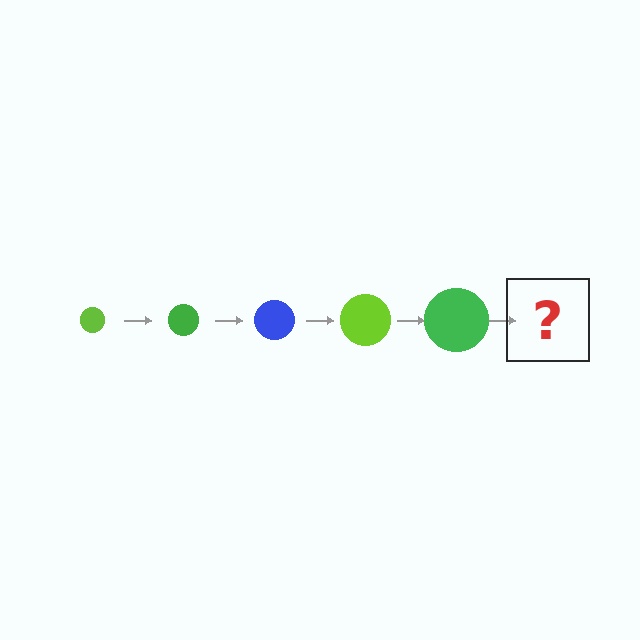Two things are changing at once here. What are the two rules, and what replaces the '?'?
The two rules are that the circle grows larger each step and the color cycles through lime, green, and blue. The '?' should be a blue circle, larger than the previous one.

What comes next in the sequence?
The next element should be a blue circle, larger than the previous one.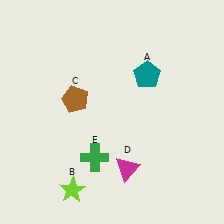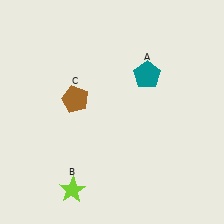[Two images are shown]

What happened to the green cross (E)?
The green cross (E) was removed in Image 2. It was in the bottom-left area of Image 1.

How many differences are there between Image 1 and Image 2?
There are 2 differences between the two images.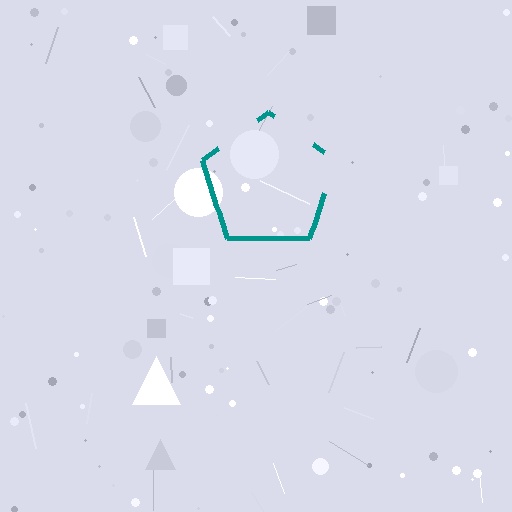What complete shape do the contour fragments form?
The contour fragments form a pentagon.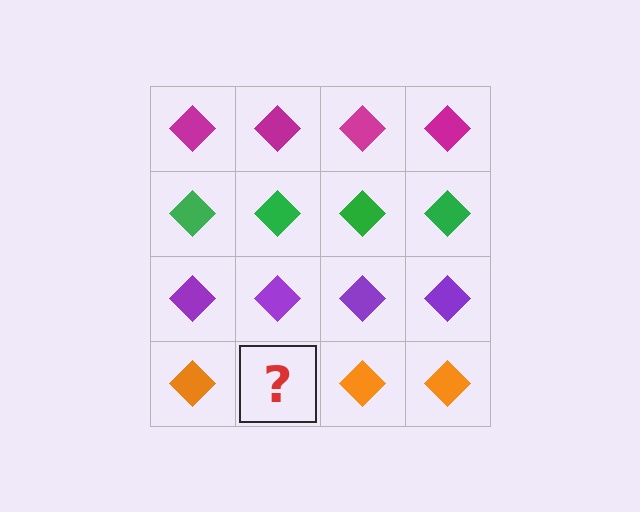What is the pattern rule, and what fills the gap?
The rule is that each row has a consistent color. The gap should be filled with an orange diamond.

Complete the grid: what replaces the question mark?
The question mark should be replaced with an orange diamond.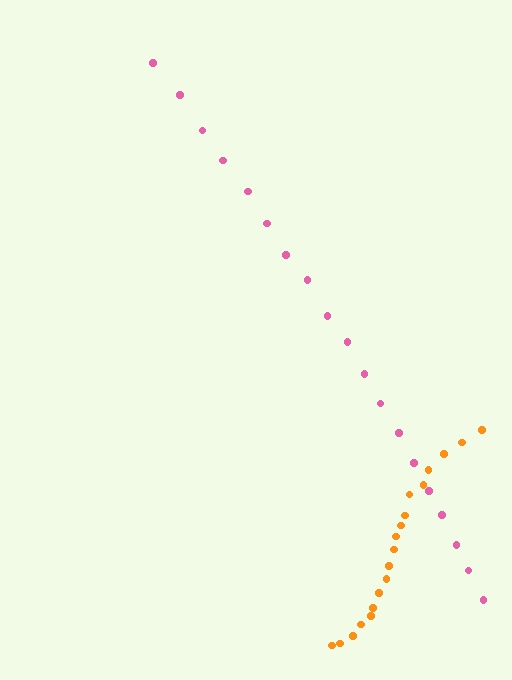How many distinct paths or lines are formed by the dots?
There are 2 distinct paths.